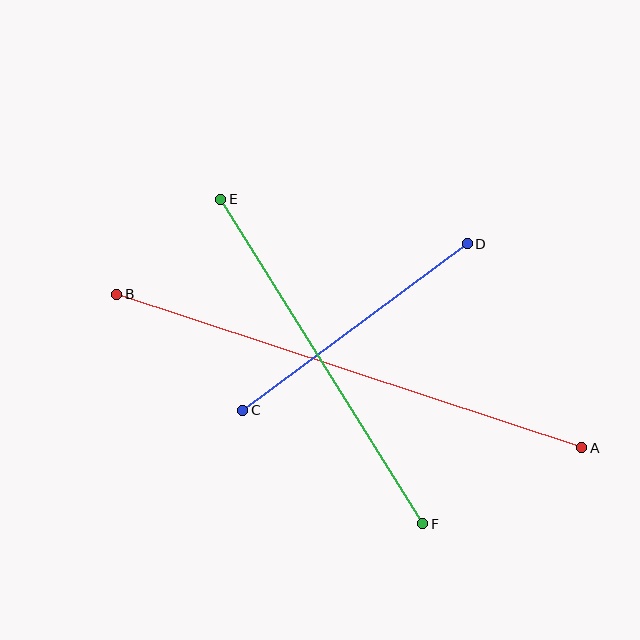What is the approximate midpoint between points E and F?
The midpoint is at approximately (322, 361) pixels.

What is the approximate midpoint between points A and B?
The midpoint is at approximately (349, 371) pixels.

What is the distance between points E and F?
The distance is approximately 382 pixels.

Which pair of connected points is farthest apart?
Points A and B are farthest apart.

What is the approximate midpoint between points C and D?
The midpoint is at approximately (355, 327) pixels.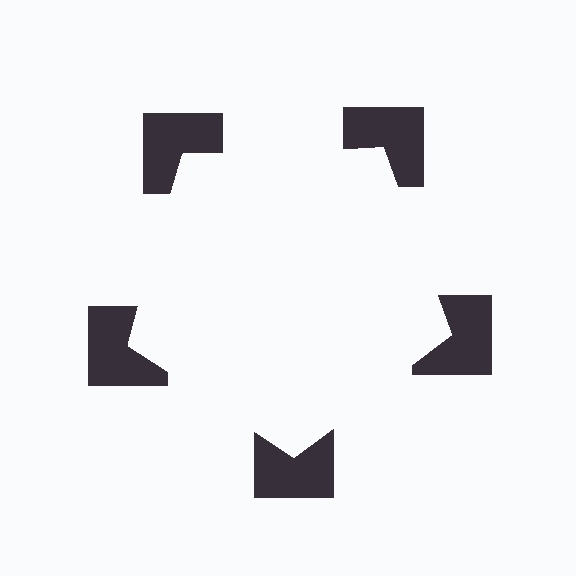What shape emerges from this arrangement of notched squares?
An illusory pentagon — its edges are inferred from the aligned wedge cuts in the notched squares, not physically drawn.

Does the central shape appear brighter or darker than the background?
It typically appears slightly brighter than the background, even though no actual brightness change is drawn.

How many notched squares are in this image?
There are 5 — one at each vertex of the illusory pentagon.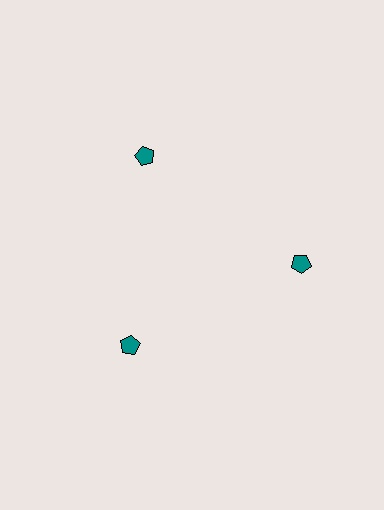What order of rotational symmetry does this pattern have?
This pattern has 3-fold rotational symmetry.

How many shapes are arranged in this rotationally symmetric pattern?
There are 3 shapes, arranged in 3 groups of 1.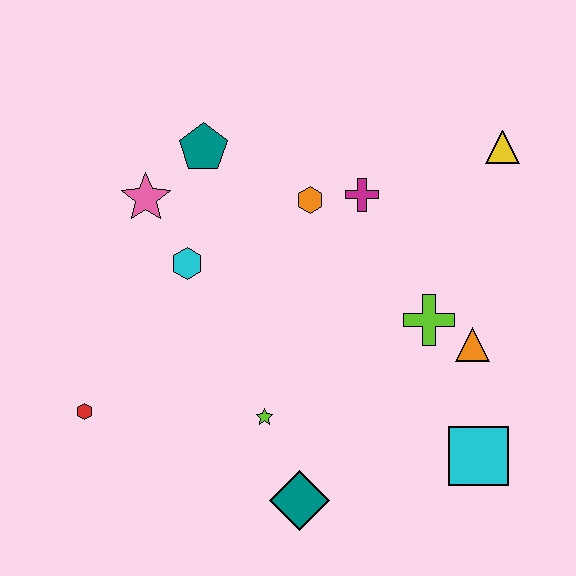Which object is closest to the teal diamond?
The lime star is closest to the teal diamond.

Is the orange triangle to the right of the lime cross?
Yes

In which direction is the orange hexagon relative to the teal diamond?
The orange hexagon is above the teal diamond.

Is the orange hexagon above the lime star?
Yes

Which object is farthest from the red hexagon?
The yellow triangle is farthest from the red hexagon.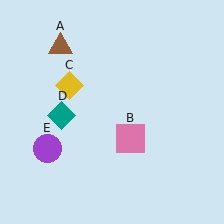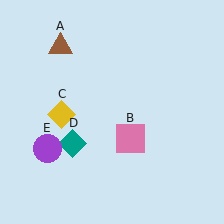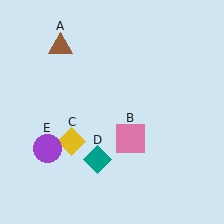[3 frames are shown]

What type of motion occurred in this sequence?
The yellow diamond (object C), teal diamond (object D) rotated counterclockwise around the center of the scene.